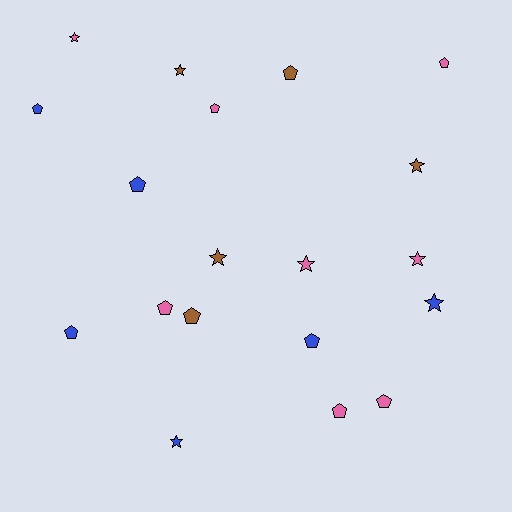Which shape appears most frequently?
Pentagon, with 11 objects.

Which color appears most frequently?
Pink, with 8 objects.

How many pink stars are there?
There are 3 pink stars.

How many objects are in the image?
There are 19 objects.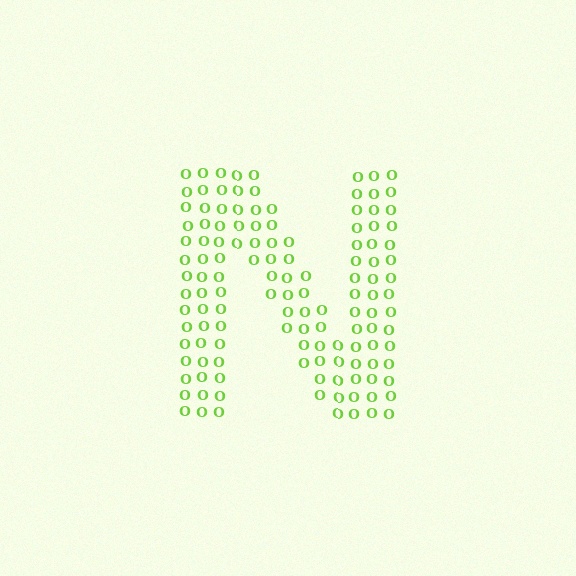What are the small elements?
The small elements are letter O's.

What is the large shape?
The large shape is the letter N.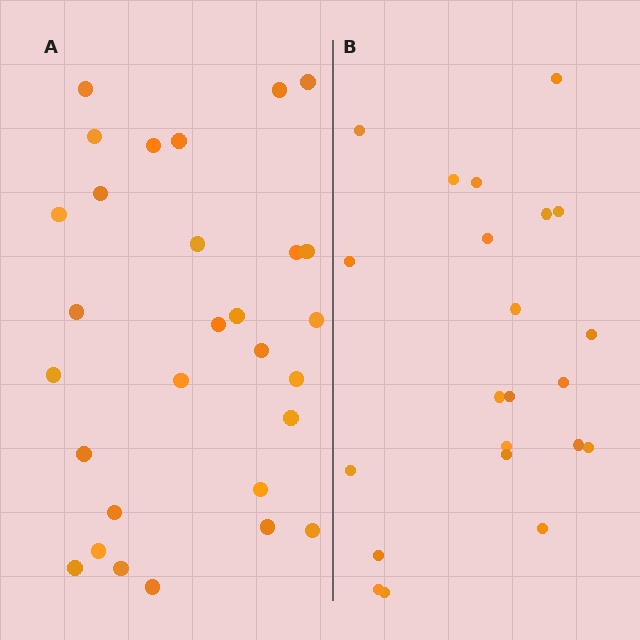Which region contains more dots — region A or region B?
Region A (the left region) has more dots.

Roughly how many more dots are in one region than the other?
Region A has roughly 8 or so more dots than region B.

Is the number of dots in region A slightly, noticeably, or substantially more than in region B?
Region A has noticeably more, but not dramatically so. The ratio is roughly 1.3 to 1.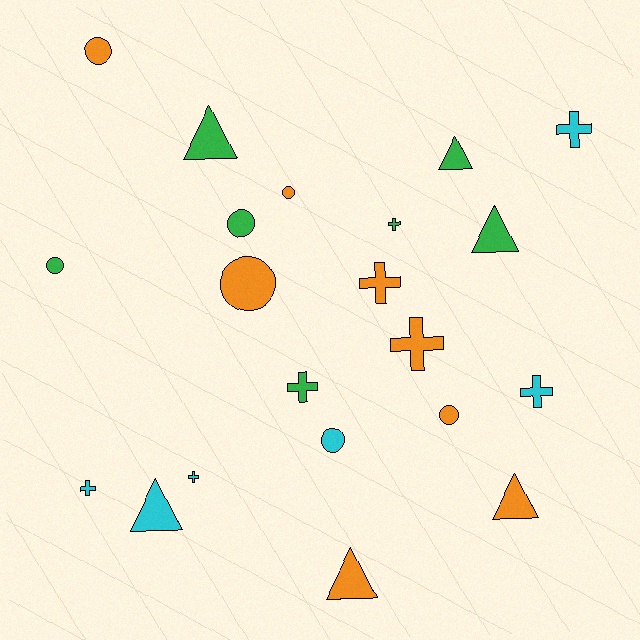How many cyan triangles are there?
There is 1 cyan triangle.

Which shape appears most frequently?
Cross, with 8 objects.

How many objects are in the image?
There are 21 objects.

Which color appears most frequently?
Orange, with 8 objects.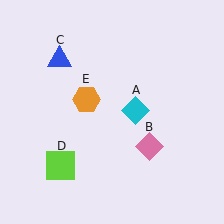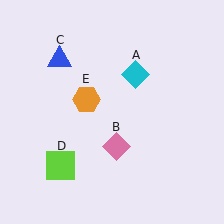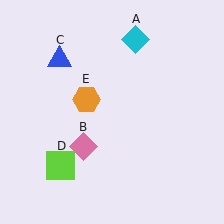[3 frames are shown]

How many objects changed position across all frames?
2 objects changed position: cyan diamond (object A), pink diamond (object B).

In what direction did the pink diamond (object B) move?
The pink diamond (object B) moved left.